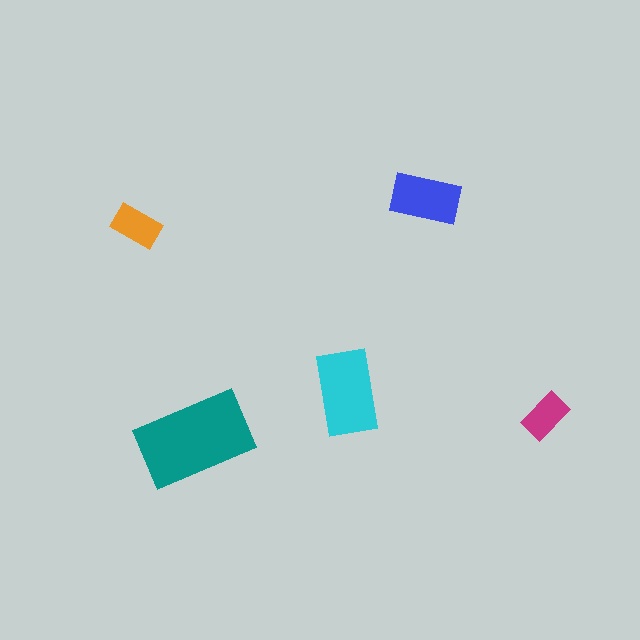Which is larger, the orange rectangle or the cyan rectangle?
The cyan one.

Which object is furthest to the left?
The orange rectangle is leftmost.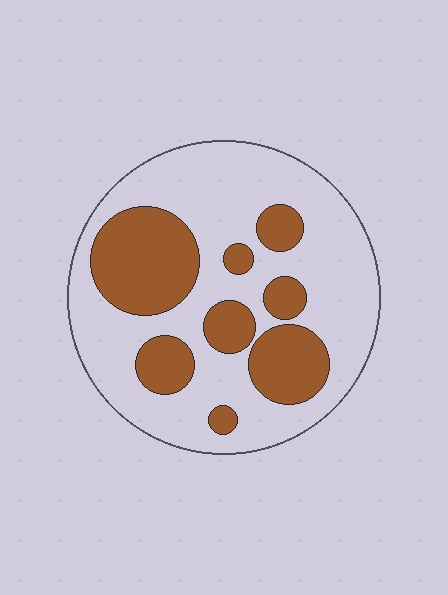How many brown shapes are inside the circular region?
8.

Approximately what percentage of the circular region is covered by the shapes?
Approximately 30%.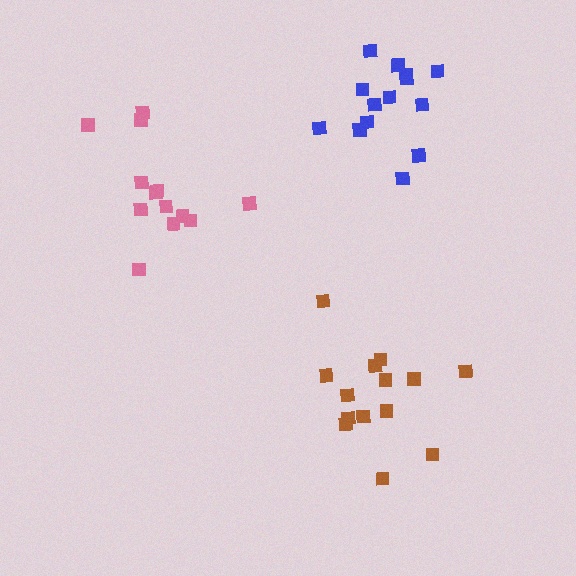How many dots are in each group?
Group 1: 14 dots, Group 2: 14 dots, Group 3: 13 dots (41 total).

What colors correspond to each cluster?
The clusters are colored: brown, blue, pink.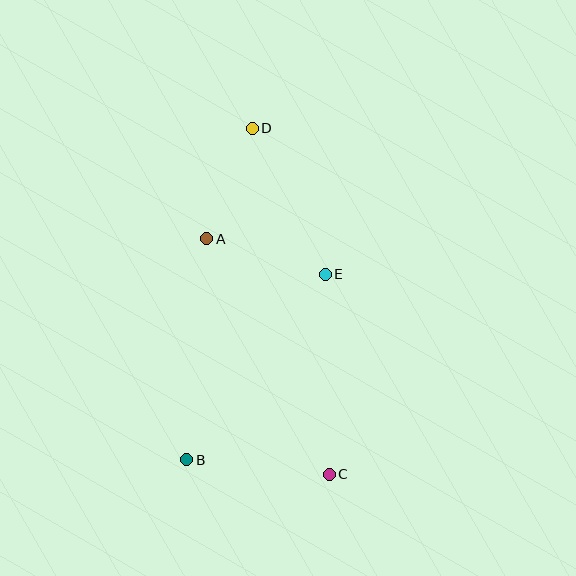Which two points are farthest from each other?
Points C and D are farthest from each other.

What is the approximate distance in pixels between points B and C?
The distance between B and C is approximately 144 pixels.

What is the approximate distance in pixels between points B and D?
The distance between B and D is approximately 338 pixels.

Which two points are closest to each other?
Points A and D are closest to each other.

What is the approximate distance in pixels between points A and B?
The distance between A and B is approximately 222 pixels.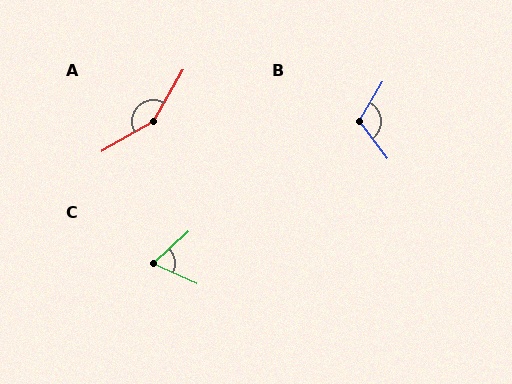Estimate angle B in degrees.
Approximately 112 degrees.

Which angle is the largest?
A, at approximately 150 degrees.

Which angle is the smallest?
C, at approximately 67 degrees.